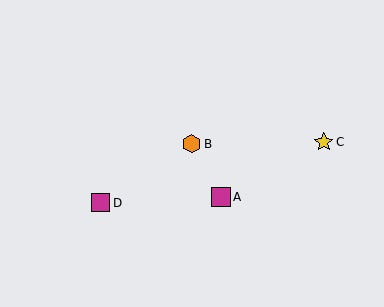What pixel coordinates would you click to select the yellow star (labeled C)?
Click at (324, 142) to select the yellow star C.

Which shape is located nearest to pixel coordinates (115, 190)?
The magenta square (labeled D) at (101, 203) is nearest to that location.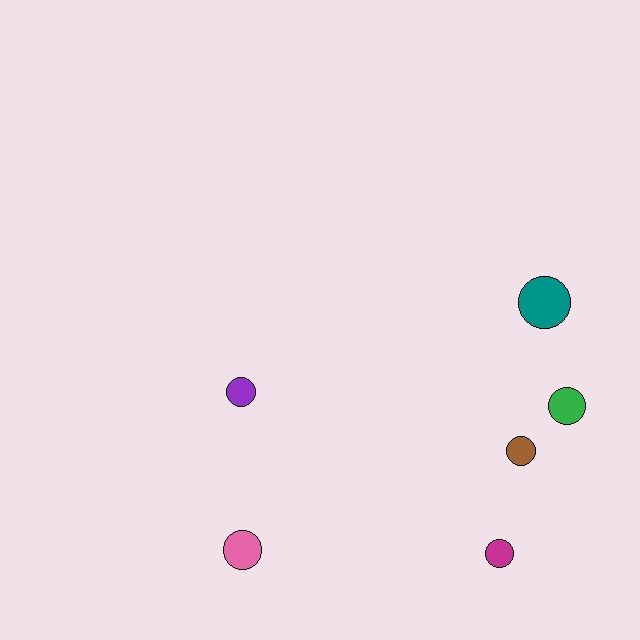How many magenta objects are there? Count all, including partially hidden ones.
There is 1 magenta object.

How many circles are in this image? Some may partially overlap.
There are 6 circles.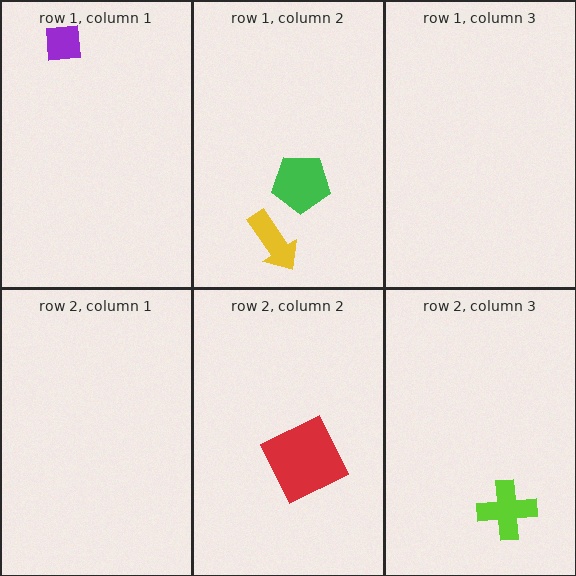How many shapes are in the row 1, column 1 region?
1.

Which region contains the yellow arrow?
The row 1, column 2 region.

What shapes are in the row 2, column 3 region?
The lime cross.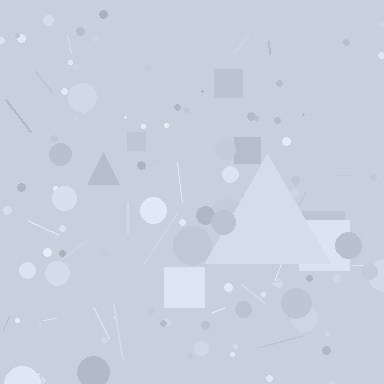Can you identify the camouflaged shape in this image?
The camouflaged shape is a triangle.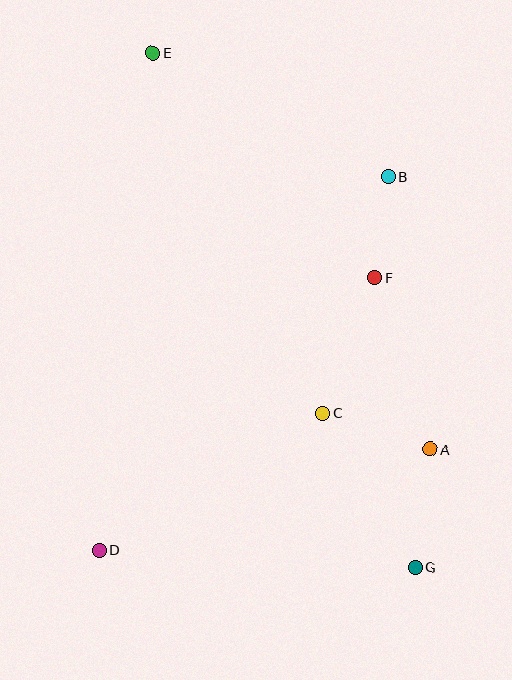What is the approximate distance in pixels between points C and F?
The distance between C and F is approximately 146 pixels.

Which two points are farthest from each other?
Points E and G are farthest from each other.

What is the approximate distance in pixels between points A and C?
The distance between A and C is approximately 114 pixels.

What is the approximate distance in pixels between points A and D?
The distance between A and D is approximately 346 pixels.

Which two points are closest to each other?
Points B and F are closest to each other.